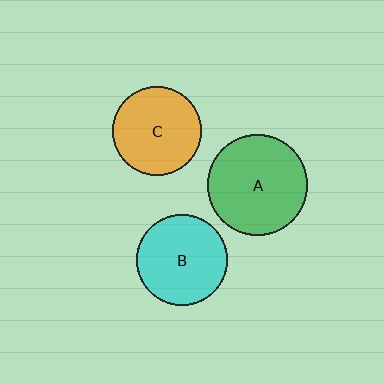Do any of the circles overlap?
No, none of the circles overlap.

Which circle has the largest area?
Circle A (green).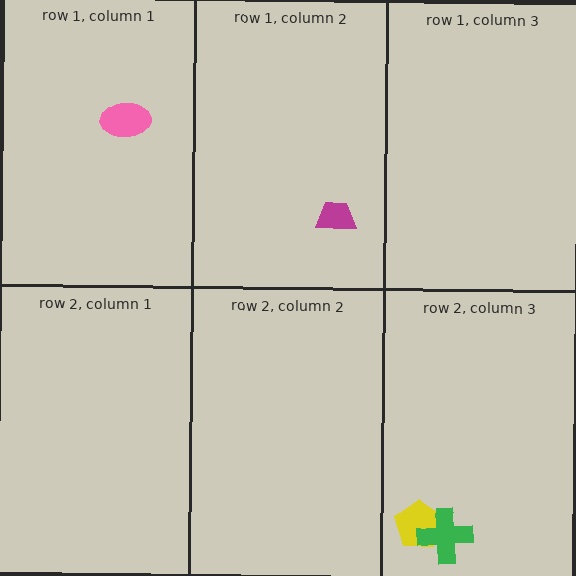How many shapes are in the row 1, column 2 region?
1.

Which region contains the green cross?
The row 2, column 3 region.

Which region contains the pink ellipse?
The row 1, column 1 region.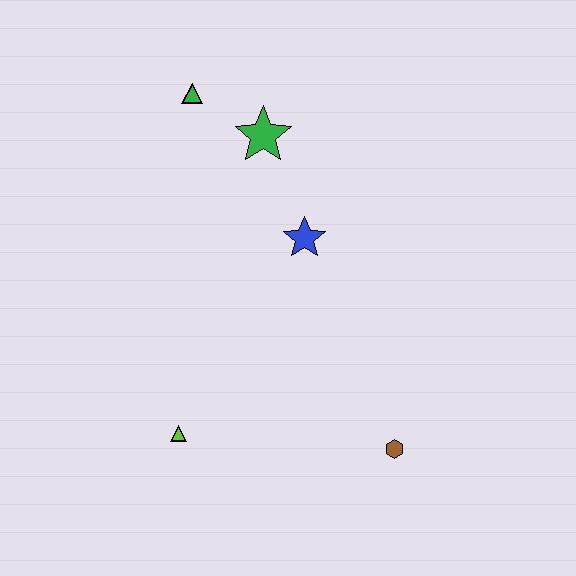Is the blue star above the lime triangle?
Yes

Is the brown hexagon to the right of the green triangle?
Yes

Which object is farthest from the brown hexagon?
The green triangle is farthest from the brown hexagon.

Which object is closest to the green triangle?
The green star is closest to the green triangle.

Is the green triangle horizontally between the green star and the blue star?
No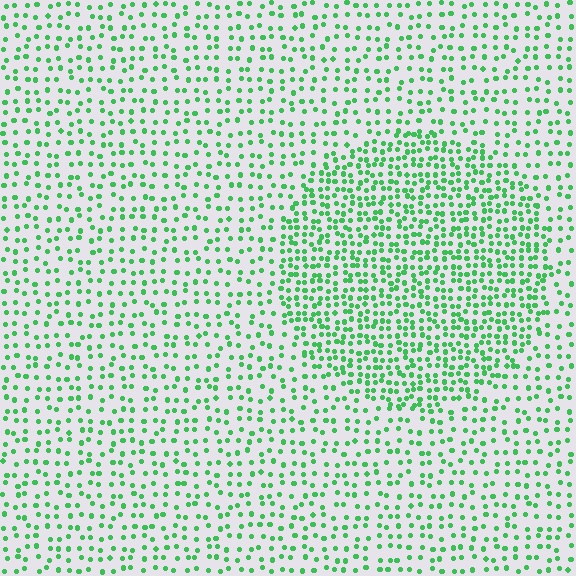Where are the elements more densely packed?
The elements are more densely packed inside the circle boundary.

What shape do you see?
I see a circle.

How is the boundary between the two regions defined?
The boundary is defined by a change in element density (approximately 1.9x ratio). All elements are the same color, size, and shape.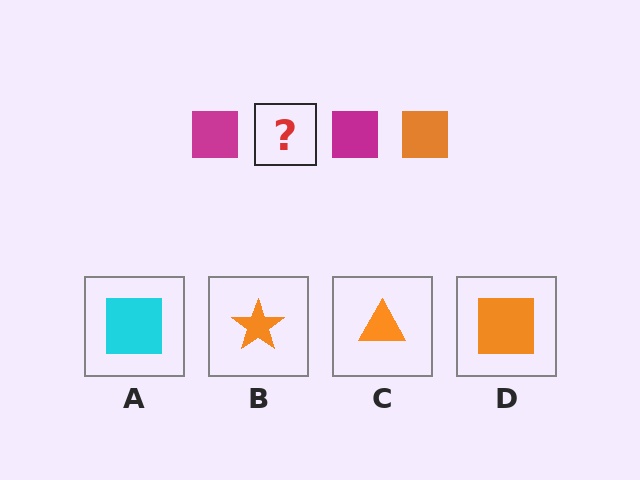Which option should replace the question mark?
Option D.